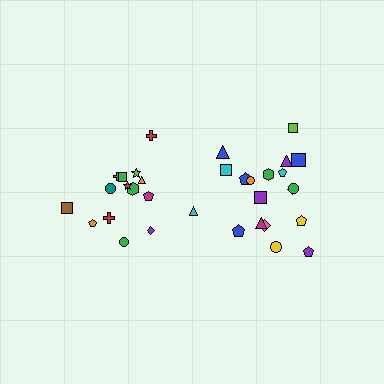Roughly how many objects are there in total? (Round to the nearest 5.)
Roughly 35 objects in total.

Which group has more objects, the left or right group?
The right group.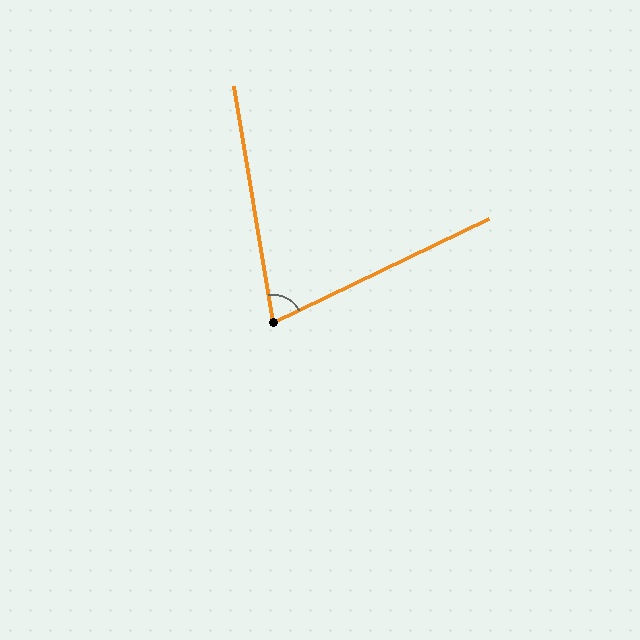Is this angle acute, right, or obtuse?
It is acute.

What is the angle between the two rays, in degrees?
Approximately 73 degrees.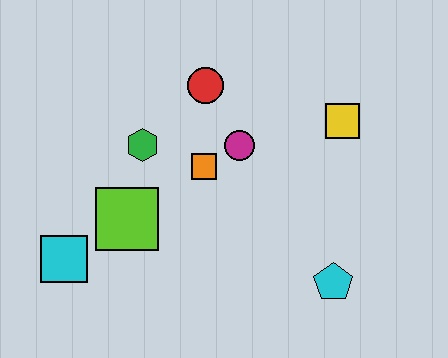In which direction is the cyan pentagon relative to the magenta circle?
The cyan pentagon is below the magenta circle.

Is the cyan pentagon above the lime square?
No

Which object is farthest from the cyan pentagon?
The cyan square is farthest from the cyan pentagon.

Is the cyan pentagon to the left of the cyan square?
No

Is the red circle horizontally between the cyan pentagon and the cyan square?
Yes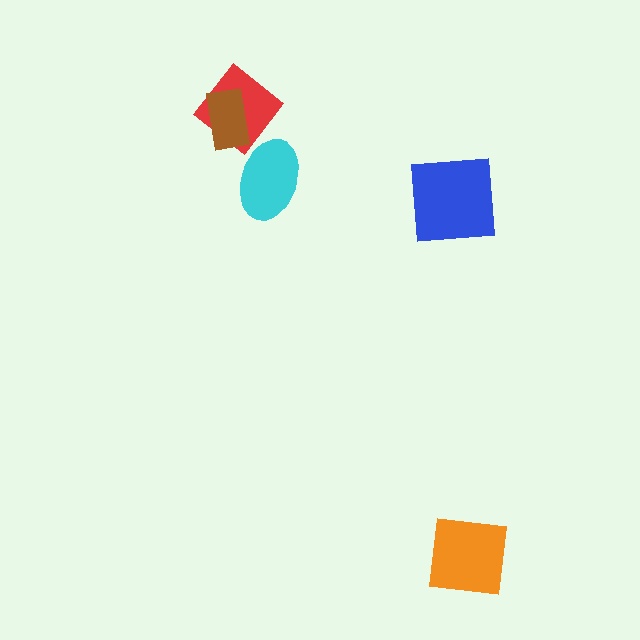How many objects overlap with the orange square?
0 objects overlap with the orange square.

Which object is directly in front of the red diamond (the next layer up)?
The brown rectangle is directly in front of the red diamond.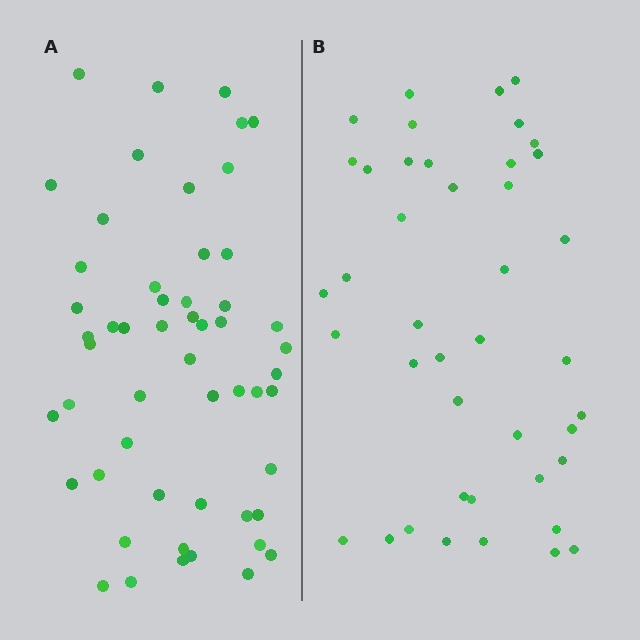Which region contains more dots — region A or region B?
Region A (the left region) has more dots.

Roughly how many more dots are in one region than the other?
Region A has roughly 12 or so more dots than region B.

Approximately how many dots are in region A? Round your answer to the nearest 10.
About 50 dots. (The exact count is 54, which rounds to 50.)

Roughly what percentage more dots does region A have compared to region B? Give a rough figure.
About 30% more.